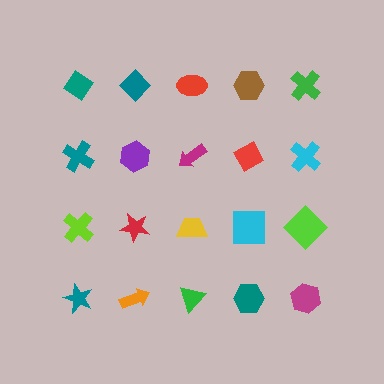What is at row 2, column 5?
A cyan cross.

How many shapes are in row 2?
5 shapes.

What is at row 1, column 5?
A green cross.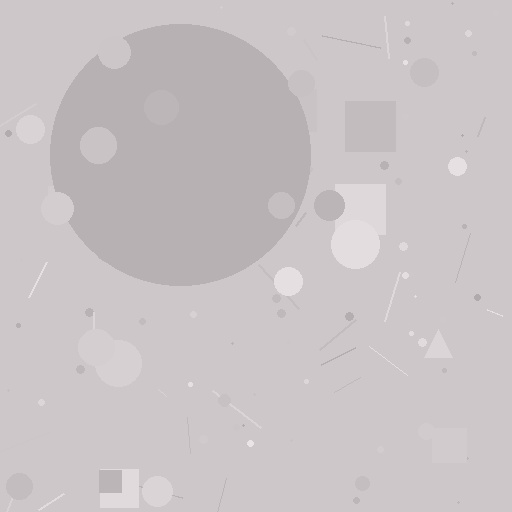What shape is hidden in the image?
A circle is hidden in the image.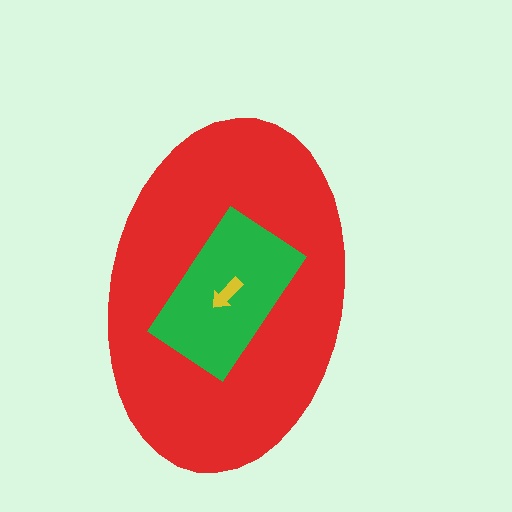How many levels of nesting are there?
3.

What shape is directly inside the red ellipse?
The green rectangle.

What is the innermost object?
The yellow arrow.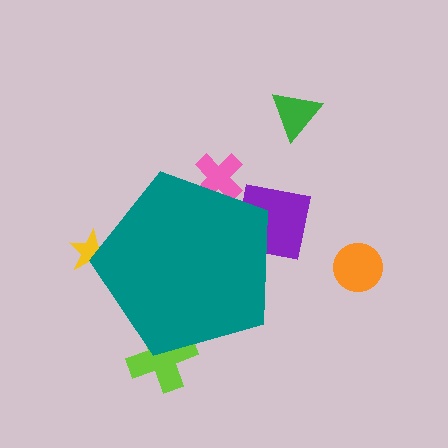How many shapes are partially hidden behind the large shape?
4 shapes are partially hidden.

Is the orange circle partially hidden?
No, the orange circle is fully visible.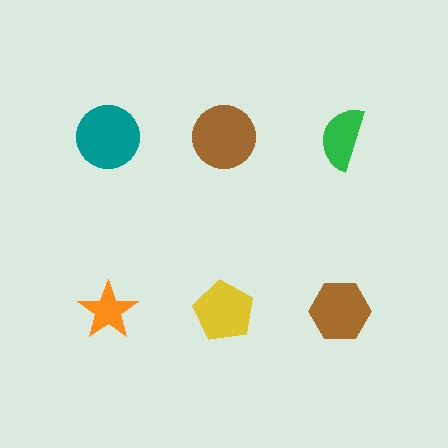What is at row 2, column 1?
An orange star.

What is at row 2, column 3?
A brown hexagon.